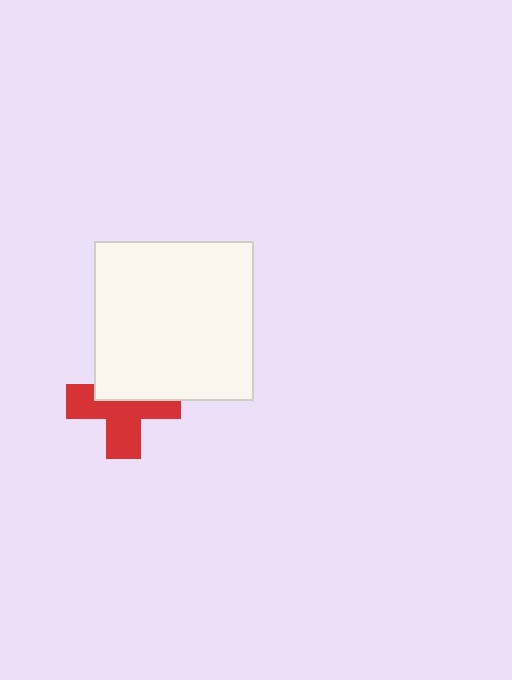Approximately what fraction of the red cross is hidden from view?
Roughly 43% of the red cross is hidden behind the white square.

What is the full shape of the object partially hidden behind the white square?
The partially hidden object is a red cross.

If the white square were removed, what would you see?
You would see the complete red cross.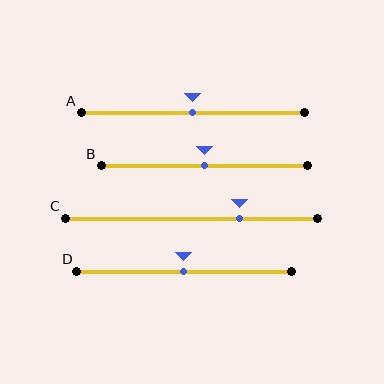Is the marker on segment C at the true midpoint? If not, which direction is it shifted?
No, the marker on segment C is shifted to the right by about 19% of the segment length.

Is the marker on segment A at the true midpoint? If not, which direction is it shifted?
Yes, the marker on segment A is at the true midpoint.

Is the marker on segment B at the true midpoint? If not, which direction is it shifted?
Yes, the marker on segment B is at the true midpoint.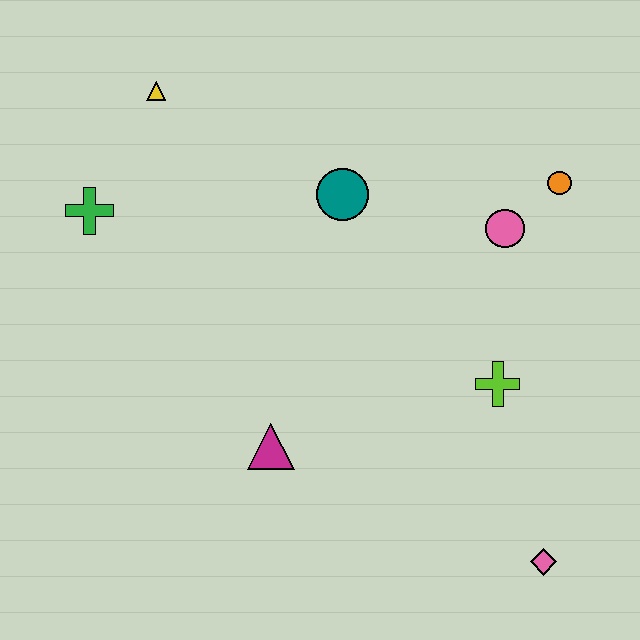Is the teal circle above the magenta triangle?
Yes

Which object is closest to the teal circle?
The pink circle is closest to the teal circle.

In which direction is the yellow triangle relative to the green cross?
The yellow triangle is above the green cross.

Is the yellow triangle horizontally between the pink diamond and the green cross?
Yes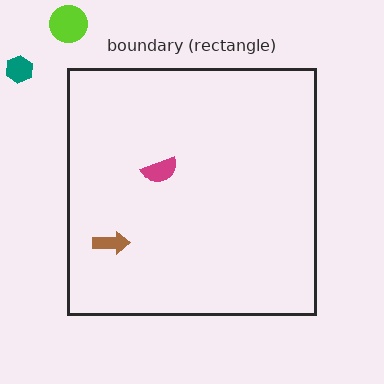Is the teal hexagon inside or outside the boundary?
Outside.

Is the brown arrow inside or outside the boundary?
Inside.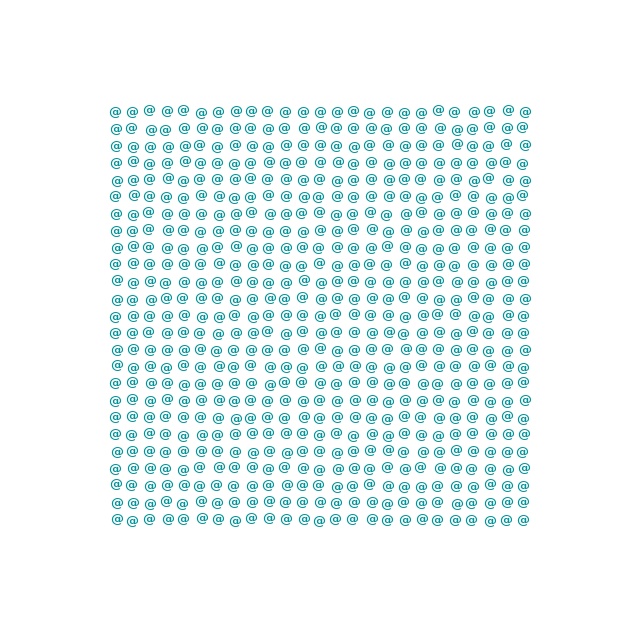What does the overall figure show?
The overall figure shows a square.